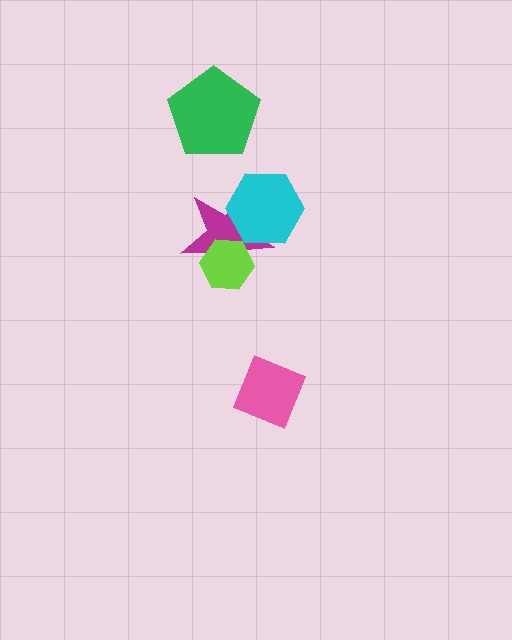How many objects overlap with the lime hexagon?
1 object overlaps with the lime hexagon.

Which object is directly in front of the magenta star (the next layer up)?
The lime hexagon is directly in front of the magenta star.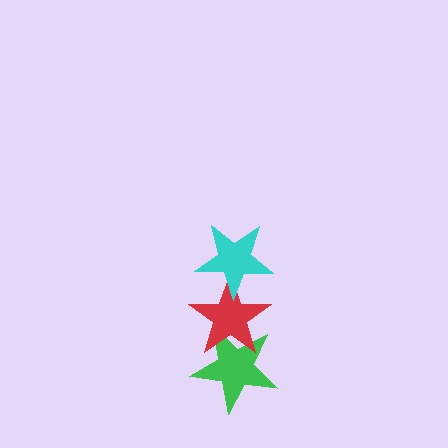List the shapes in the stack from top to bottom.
From top to bottom: the cyan star, the red star, the green star.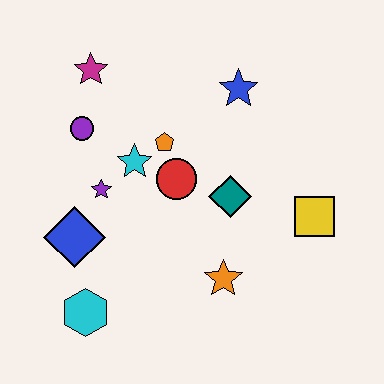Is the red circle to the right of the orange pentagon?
Yes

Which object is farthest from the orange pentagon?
The cyan hexagon is farthest from the orange pentagon.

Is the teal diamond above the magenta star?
No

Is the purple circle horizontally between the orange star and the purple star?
No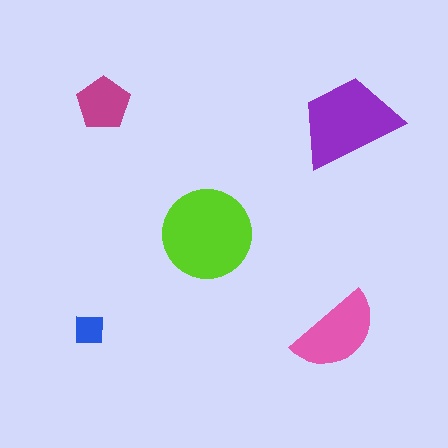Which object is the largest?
The lime circle.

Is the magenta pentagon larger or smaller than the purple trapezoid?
Smaller.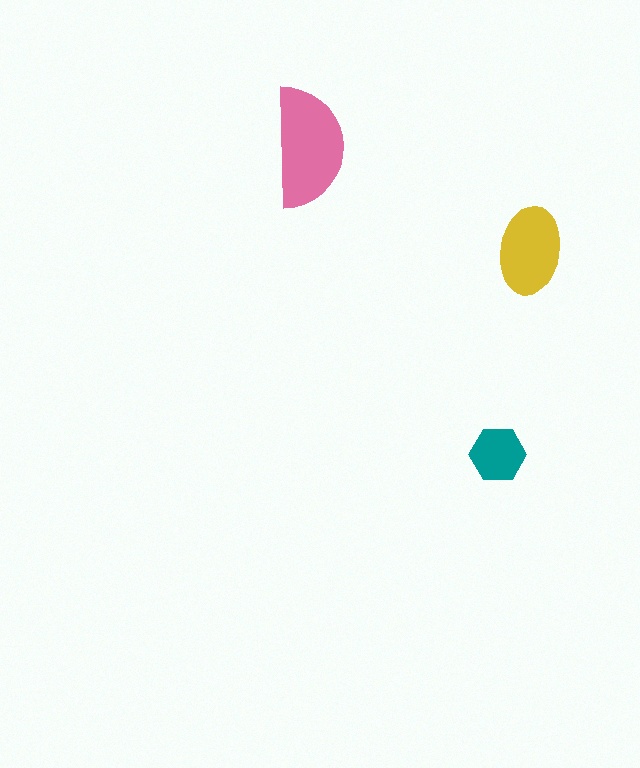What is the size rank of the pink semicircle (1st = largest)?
1st.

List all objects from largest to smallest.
The pink semicircle, the yellow ellipse, the teal hexagon.